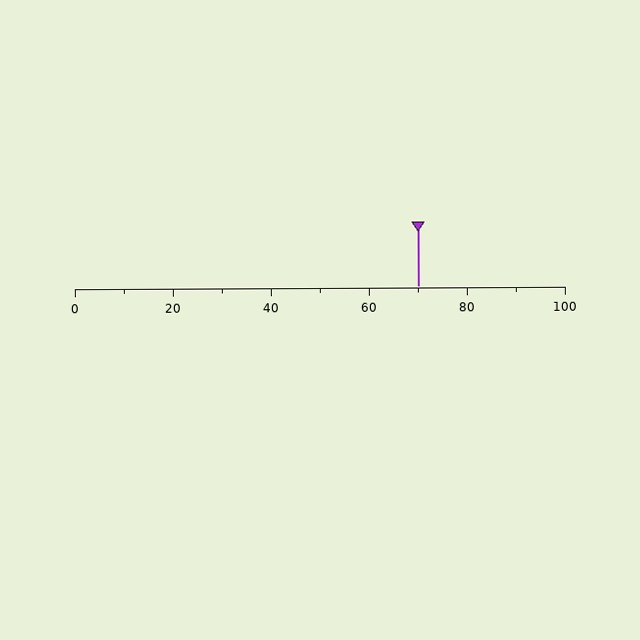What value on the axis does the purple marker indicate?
The marker indicates approximately 70.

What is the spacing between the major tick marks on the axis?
The major ticks are spaced 20 apart.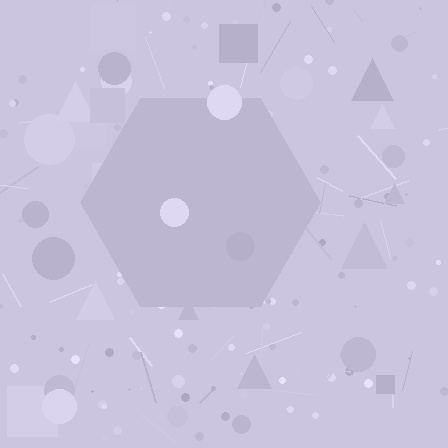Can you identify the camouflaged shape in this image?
The camouflaged shape is a hexagon.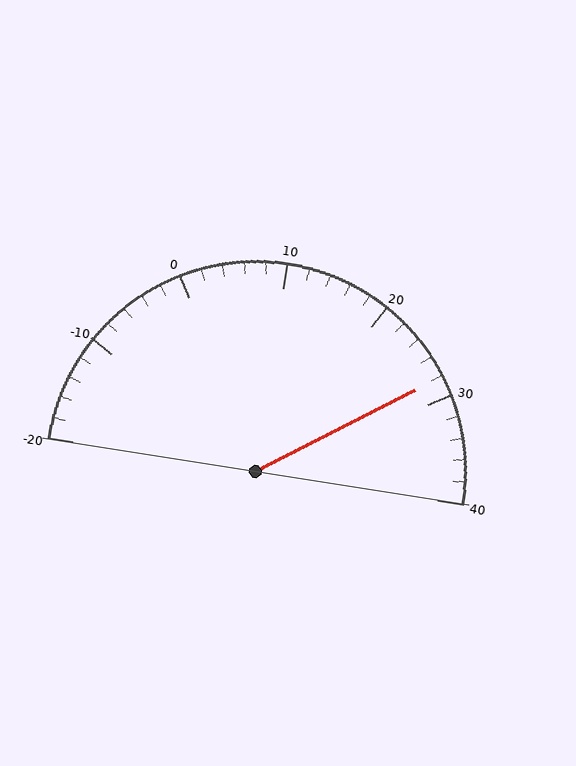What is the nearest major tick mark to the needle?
The nearest major tick mark is 30.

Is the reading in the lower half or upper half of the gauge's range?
The reading is in the upper half of the range (-20 to 40).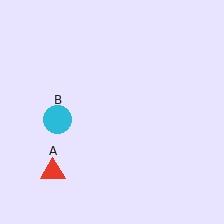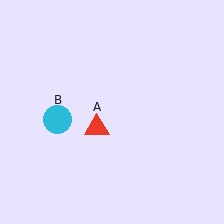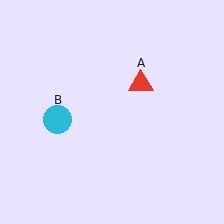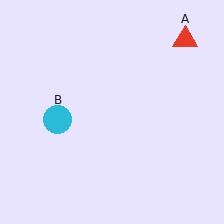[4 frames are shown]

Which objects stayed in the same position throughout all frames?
Cyan circle (object B) remained stationary.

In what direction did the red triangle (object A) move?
The red triangle (object A) moved up and to the right.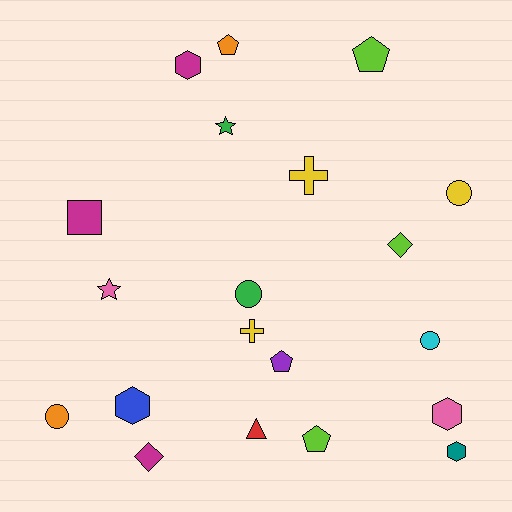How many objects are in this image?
There are 20 objects.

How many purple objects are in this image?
There is 1 purple object.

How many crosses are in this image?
There are 2 crosses.